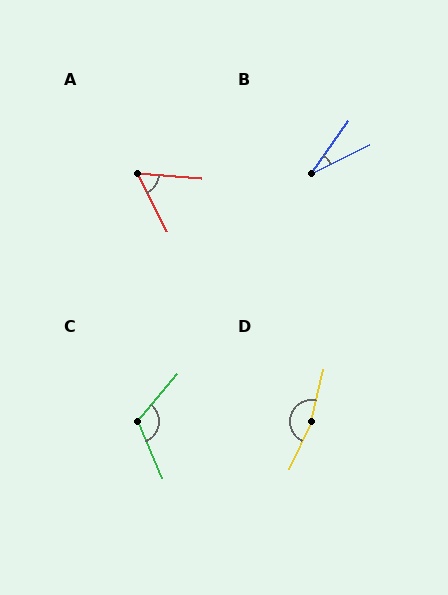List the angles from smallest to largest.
B (28°), A (59°), C (116°), D (168°).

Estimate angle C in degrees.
Approximately 116 degrees.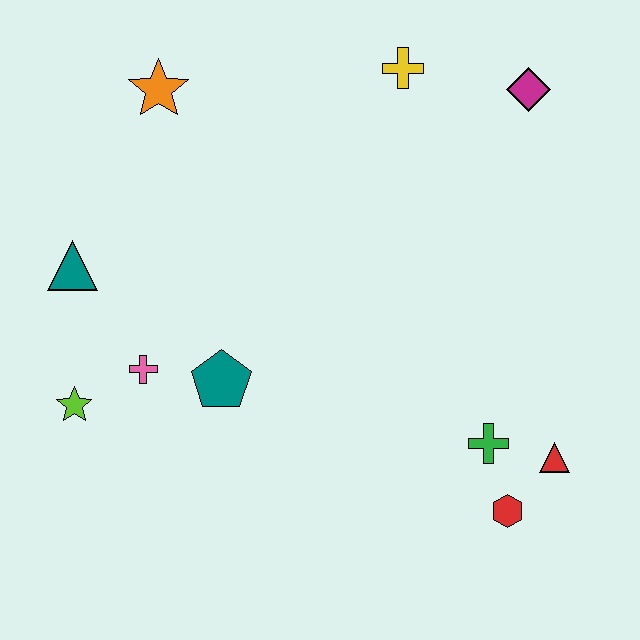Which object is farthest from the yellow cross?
The lime star is farthest from the yellow cross.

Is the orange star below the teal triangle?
No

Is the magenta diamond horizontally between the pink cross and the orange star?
No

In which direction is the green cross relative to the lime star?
The green cross is to the right of the lime star.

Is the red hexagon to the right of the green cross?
Yes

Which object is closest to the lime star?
The pink cross is closest to the lime star.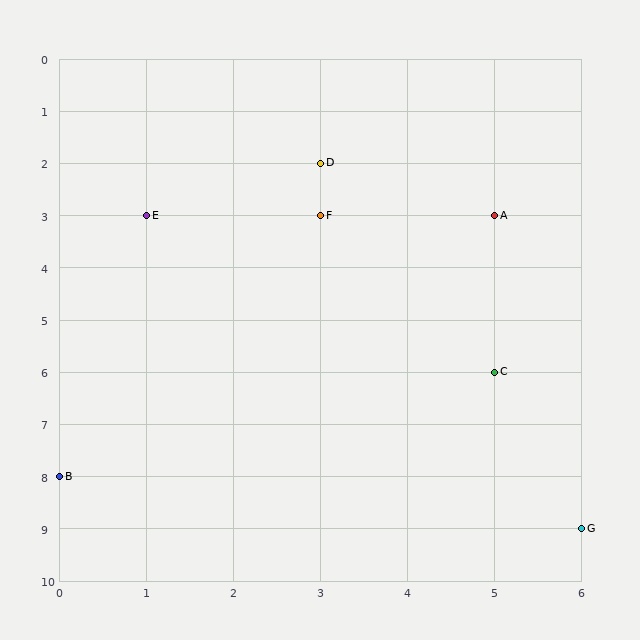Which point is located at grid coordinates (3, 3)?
Point F is at (3, 3).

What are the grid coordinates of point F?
Point F is at grid coordinates (3, 3).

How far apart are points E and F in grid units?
Points E and F are 2 columns apart.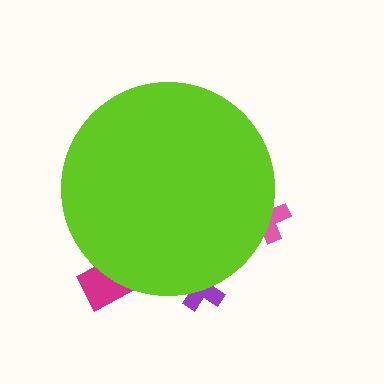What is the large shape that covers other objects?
A lime circle.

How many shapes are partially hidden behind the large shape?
3 shapes are partially hidden.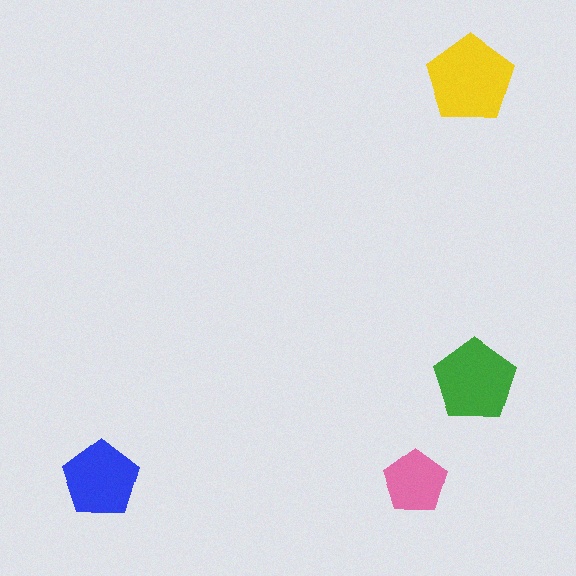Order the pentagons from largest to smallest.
the yellow one, the green one, the blue one, the pink one.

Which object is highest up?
The yellow pentagon is topmost.